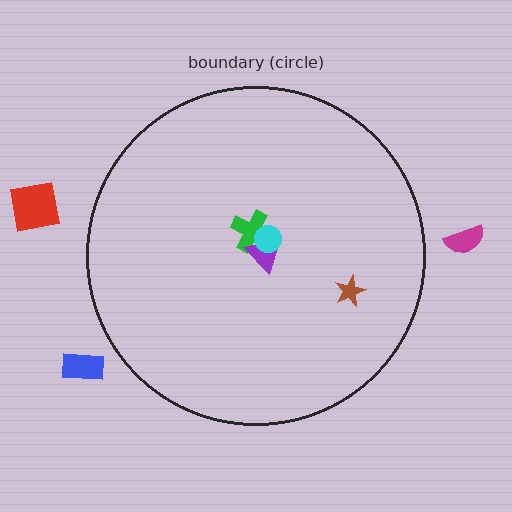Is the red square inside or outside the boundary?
Outside.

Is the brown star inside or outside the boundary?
Inside.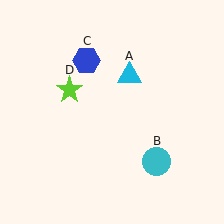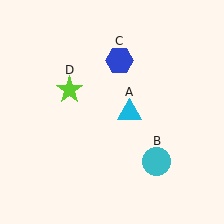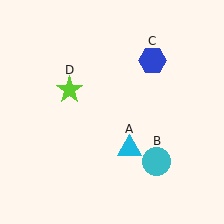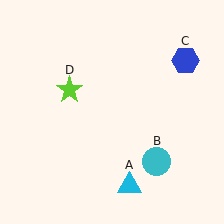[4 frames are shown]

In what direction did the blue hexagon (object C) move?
The blue hexagon (object C) moved right.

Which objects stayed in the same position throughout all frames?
Cyan circle (object B) and lime star (object D) remained stationary.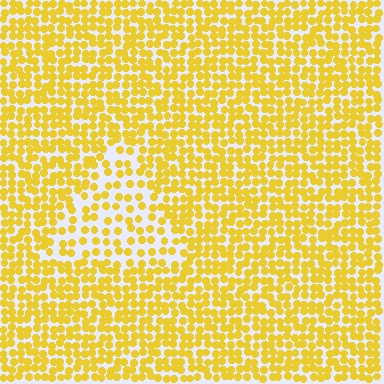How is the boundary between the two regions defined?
The boundary is defined by a change in element density (approximately 1.9x ratio). All elements are the same color, size, and shape.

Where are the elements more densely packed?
The elements are more densely packed outside the triangle boundary.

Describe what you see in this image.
The image contains small yellow elements arranged at two different densities. A triangle-shaped region is visible where the elements are less densely packed than the surrounding area.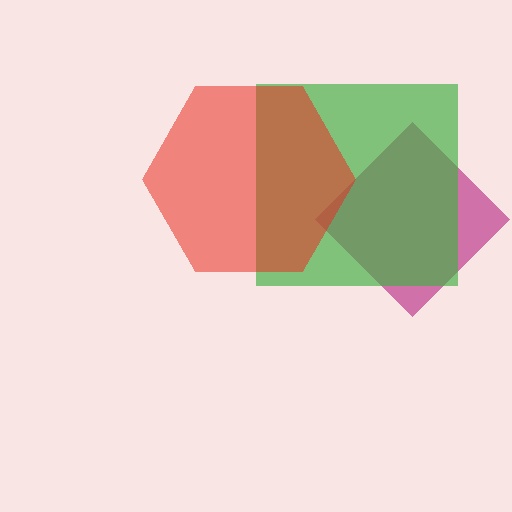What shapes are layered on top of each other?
The layered shapes are: a magenta diamond, a green square, a red hexagon.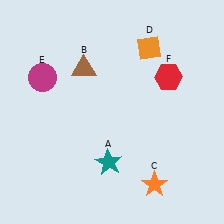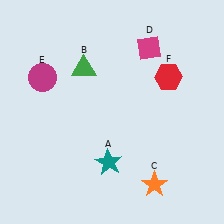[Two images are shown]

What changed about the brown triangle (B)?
In Image 1, B is brown. In Image 2, it changed to green.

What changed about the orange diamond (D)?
In Image 1, D is orange. In Image 2, it changed to magenta.